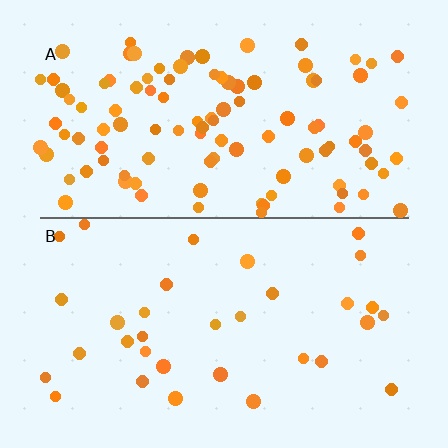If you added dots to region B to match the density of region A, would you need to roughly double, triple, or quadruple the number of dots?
Approximately triple.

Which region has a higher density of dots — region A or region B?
A (the top).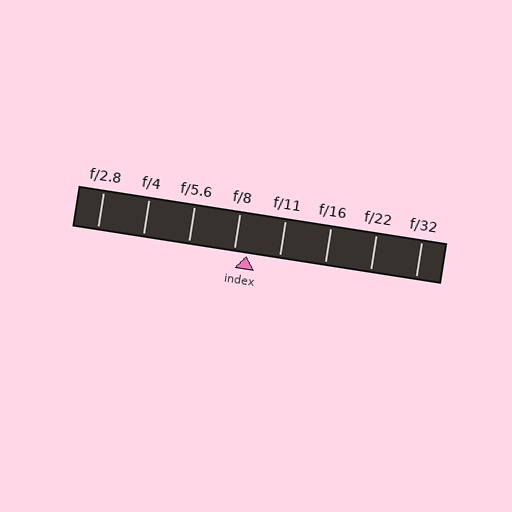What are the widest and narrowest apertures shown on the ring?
The widest aperture shown is f/2.8 and the narrowest is f/32.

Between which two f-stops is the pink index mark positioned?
The index mark is between f/8 and f/11.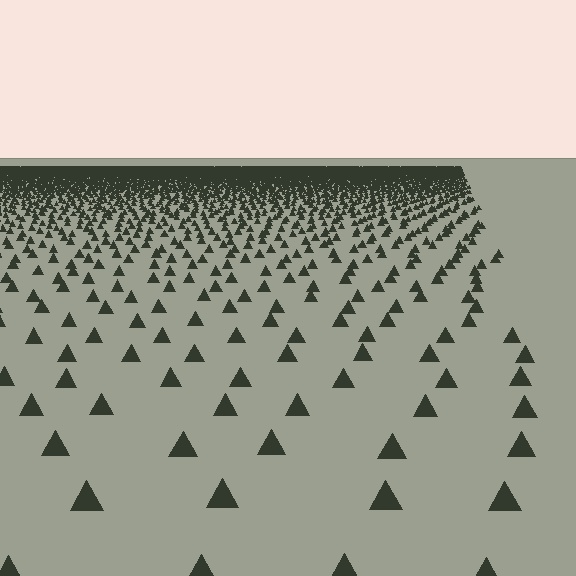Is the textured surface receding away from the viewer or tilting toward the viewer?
The surface is receding away from the viewer. Texture elements get smaller and denser toward the top.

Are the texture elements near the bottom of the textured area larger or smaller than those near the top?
Larger. Near the bottom, elements are closer to the viewer and appear at a bigger on-screen size.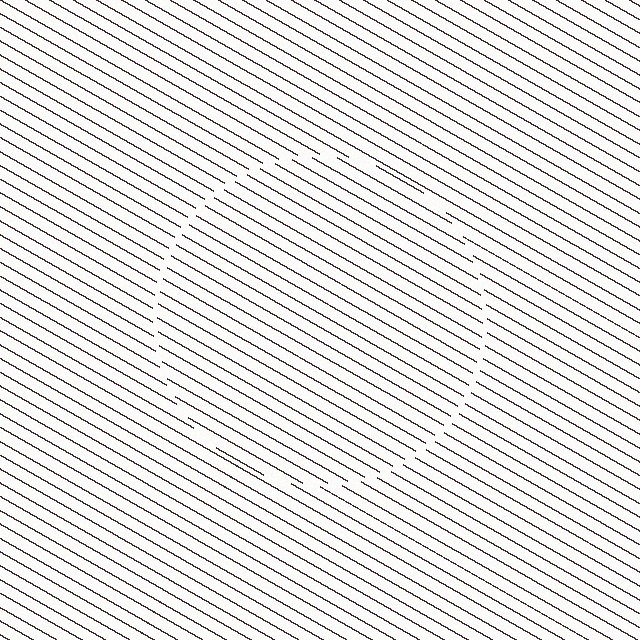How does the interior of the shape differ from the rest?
The interior of the shape contains the same grating, shifted by half a period — the contour is defined by the phase discontinuity where line-ends from the inner and outer gratings abut.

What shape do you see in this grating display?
An illusory circle. The interior of the shape contains the same grating, shifted by half a period — the contour is defined by the phase discontinuity where line-ends from the inner and outer gratings abut.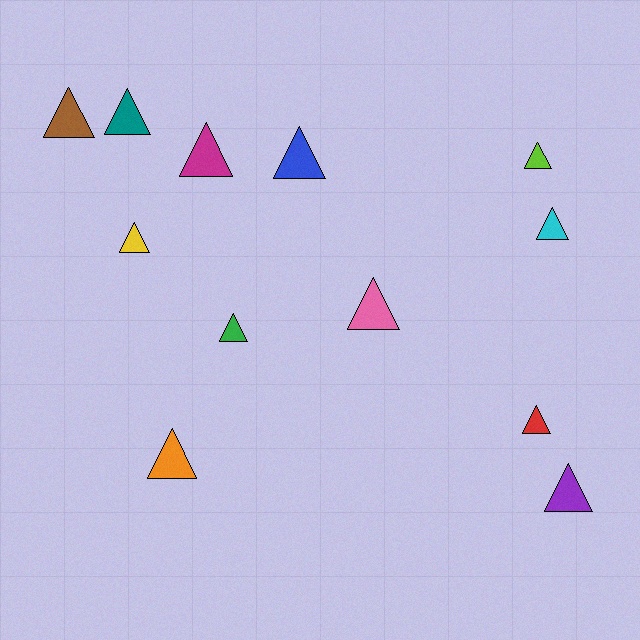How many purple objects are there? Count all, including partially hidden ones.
There is 1 purple object.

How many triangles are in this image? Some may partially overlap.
There are 12 triangles.